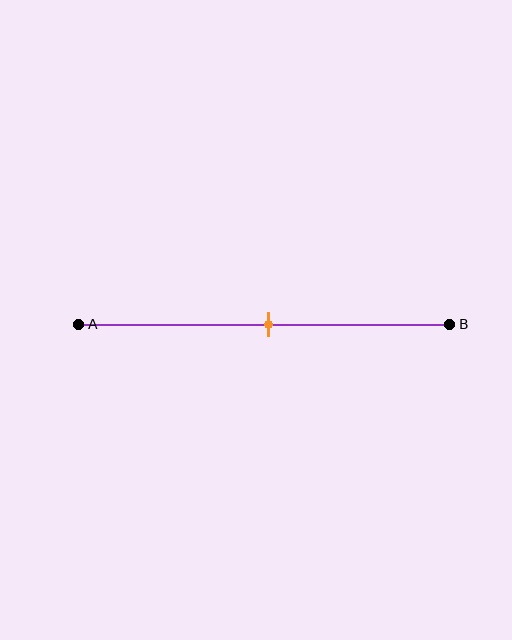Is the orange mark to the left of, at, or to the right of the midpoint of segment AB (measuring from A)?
The orange mark is approximately at the midpoint of segment AB.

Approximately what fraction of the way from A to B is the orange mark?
The orange mark is approximately 50% of the way from A to B.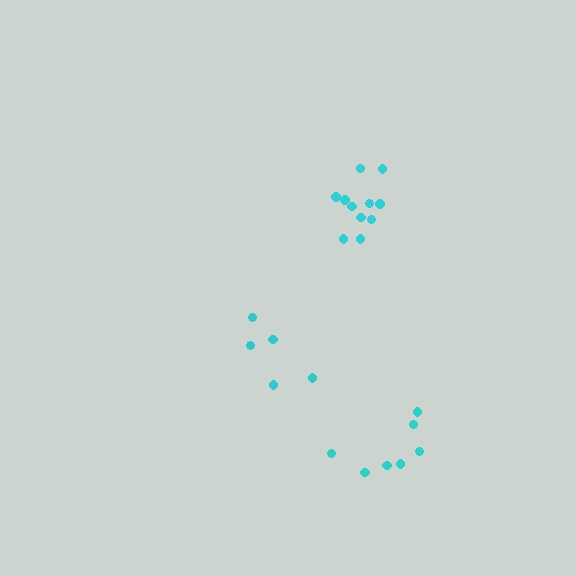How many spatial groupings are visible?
There are 3 spatial groupings.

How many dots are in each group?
Group 1: 11 dots, Group 2: 7 dots, Group 3: 5 dots (23 total).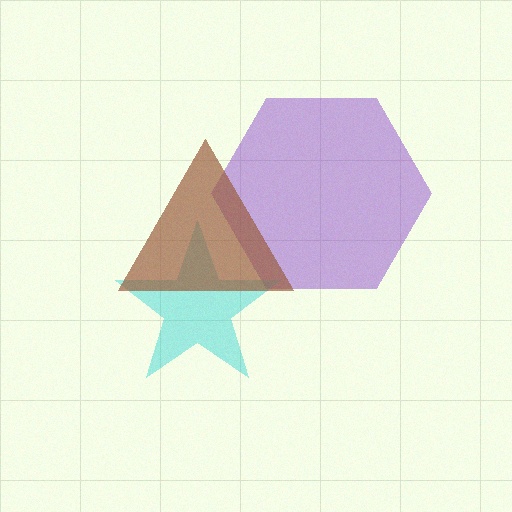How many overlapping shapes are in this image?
There are 3 overlapping shapes in the image.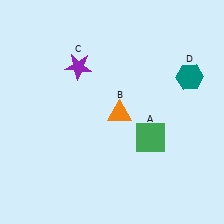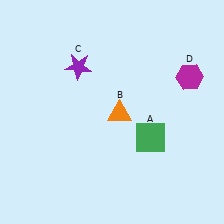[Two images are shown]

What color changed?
The hexagon (D) changed from teal in Image 1 to magenta in Image 2.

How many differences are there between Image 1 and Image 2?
There is 1 difference between the two images.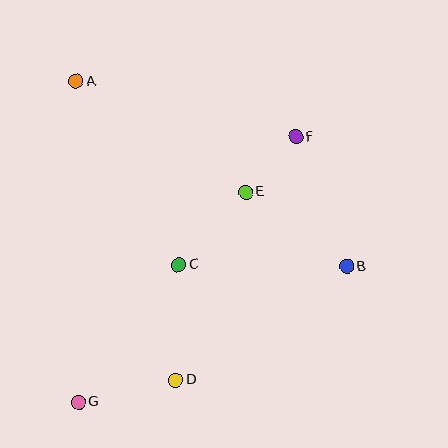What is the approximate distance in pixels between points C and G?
The distance between C and G is approximately 171 pixels.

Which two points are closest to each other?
Points E and F are closest to each other.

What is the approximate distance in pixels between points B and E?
The distance between B and E is approximately 126 pixels.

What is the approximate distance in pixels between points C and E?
The distance between C and E is approximately 98 pixels.